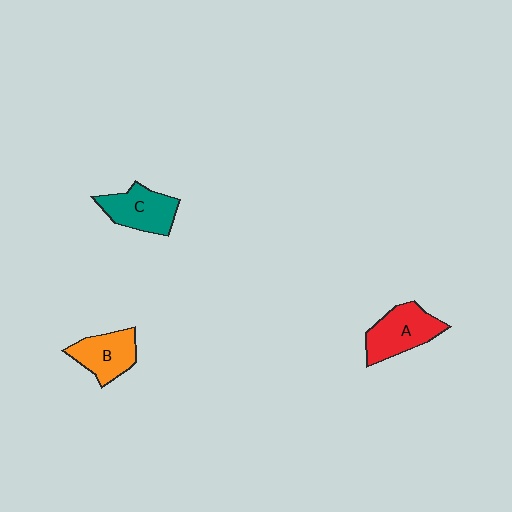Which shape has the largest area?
Shape A (red).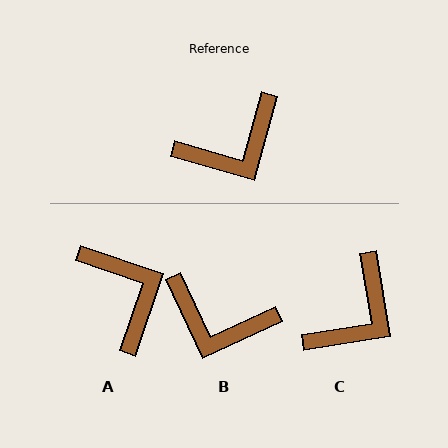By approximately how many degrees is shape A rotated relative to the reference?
Approximately 87 degrees counter-clockwise.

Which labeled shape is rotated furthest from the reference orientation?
A, about 87 degrees away.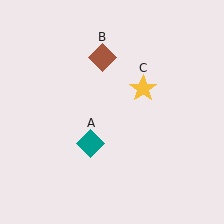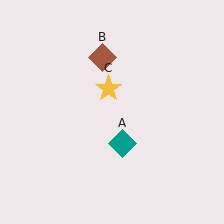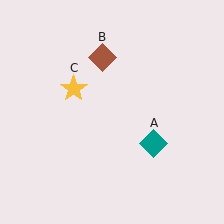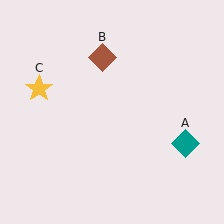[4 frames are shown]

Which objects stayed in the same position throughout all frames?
Brown diamond (object B) remained stationary.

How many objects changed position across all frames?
2 objects changed position: teal diamond (object A), yellow star (object C).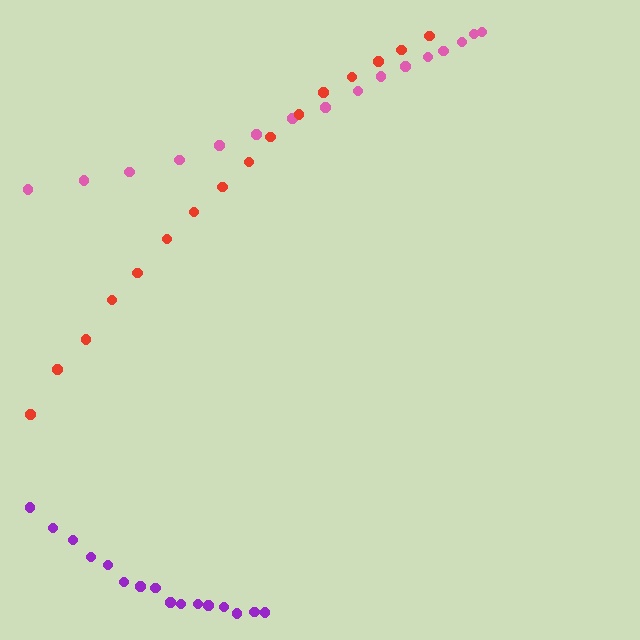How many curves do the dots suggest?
There are 3 distinct paths.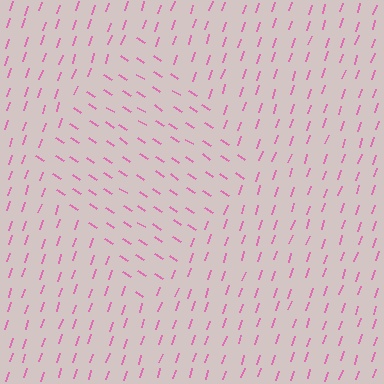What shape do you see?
I see a diamond.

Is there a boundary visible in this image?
Yes, there is a texture boundary formed by a change in line orientation.